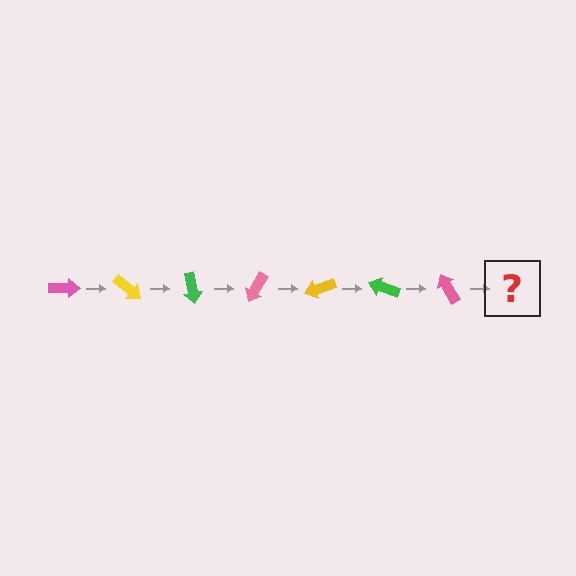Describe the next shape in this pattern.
It should be a yellow arrow, rotated 280 degrees from the start.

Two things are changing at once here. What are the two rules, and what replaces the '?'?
The two rules are that it rotates 40 degrees each step and the color cycles through pink, yellow, and green. The '?' should be a yellow arrow, rotated 280 degrees from the start.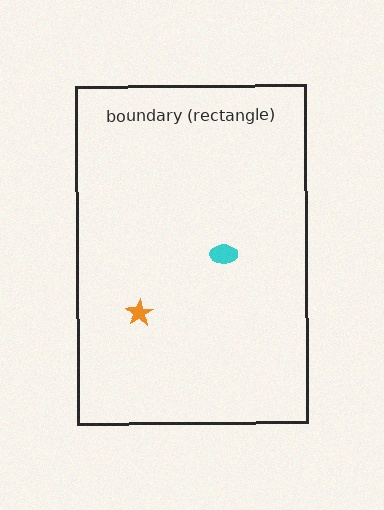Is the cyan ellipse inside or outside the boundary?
Inside.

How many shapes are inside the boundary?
2 inside, 0 outside.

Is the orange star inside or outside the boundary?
Inside.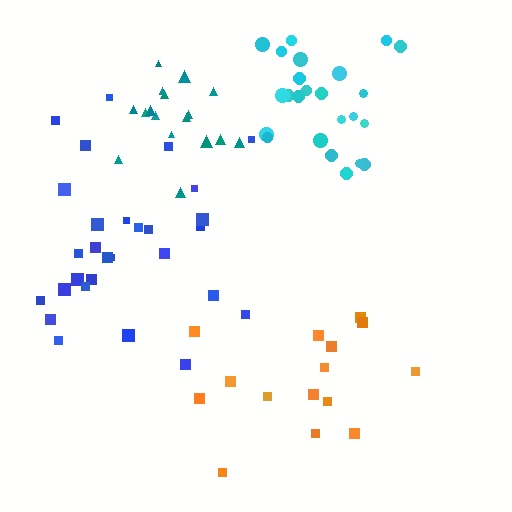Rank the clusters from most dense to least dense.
teal, cyan, blue, orange.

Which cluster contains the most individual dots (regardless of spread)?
Blue (29).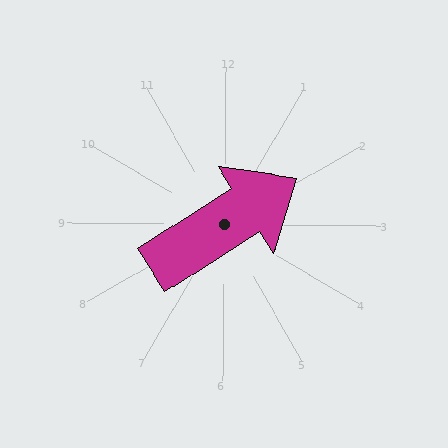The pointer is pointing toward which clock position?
Roughly 2 o'clock.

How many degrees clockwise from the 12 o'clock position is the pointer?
Approximately 57 degrees.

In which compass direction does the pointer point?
Northeast.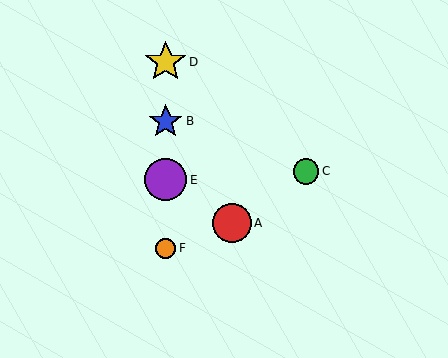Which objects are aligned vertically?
Objects B, D, E, F are aligned vertically.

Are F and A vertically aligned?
No, F is at x≈166 and A is at x≈232.